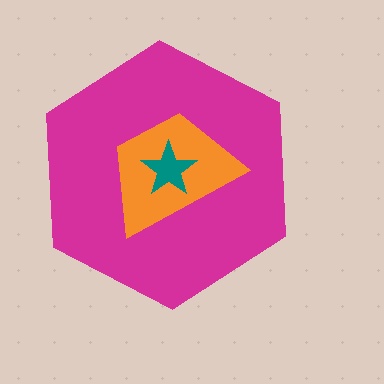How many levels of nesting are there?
3.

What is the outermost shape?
The magenta hexagon.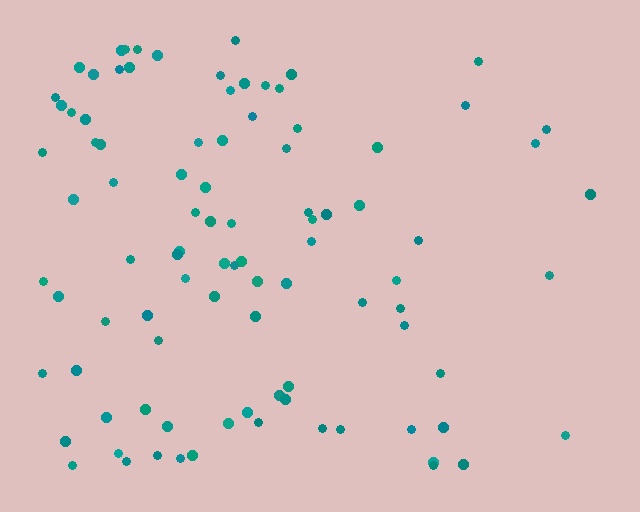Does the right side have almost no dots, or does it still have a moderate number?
Still a moderate number, just noticeably fewer than the left.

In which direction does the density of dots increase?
From right to left, with the left side densest.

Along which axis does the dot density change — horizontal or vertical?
Horizontal.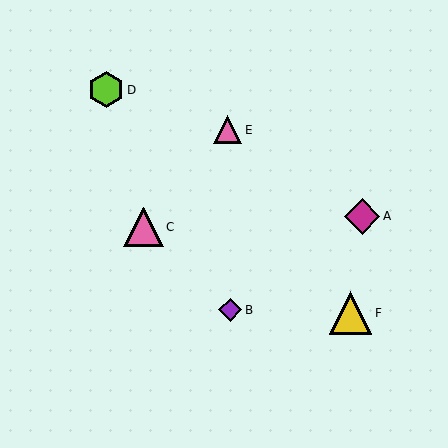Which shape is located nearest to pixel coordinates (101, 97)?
The lime hexagon (labeled D) at (106, 90) is nearest to that location.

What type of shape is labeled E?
Shape E is a pink triangle.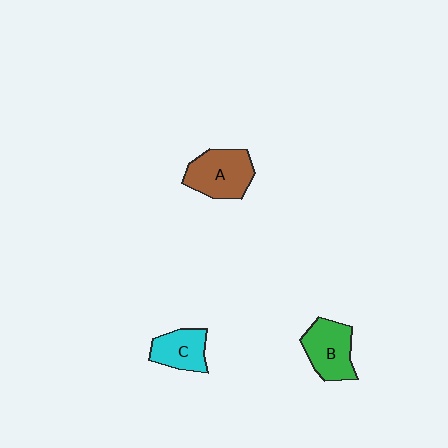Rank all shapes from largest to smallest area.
From largest to smallest: A (brown), B (green), C (cyan).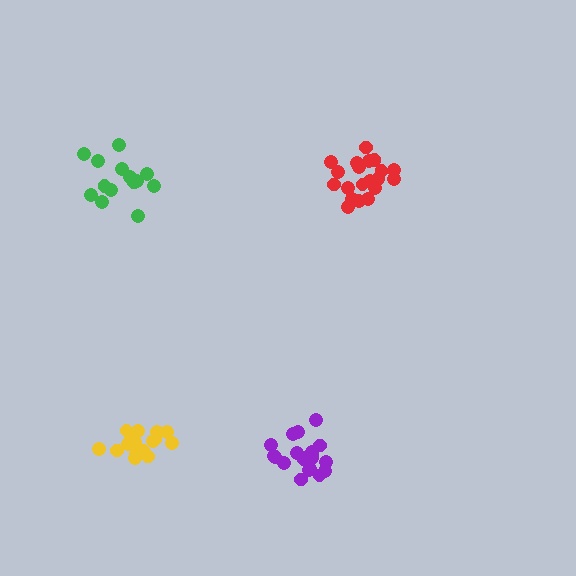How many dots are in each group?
Group 1: 15 dots, Group 2: 20 dots, Group 3: 18 dots, Group 4: 20 dots (73 total).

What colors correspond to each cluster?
The clusters are colored: green, red, yellow, purple.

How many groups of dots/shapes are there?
There are 4 groups.